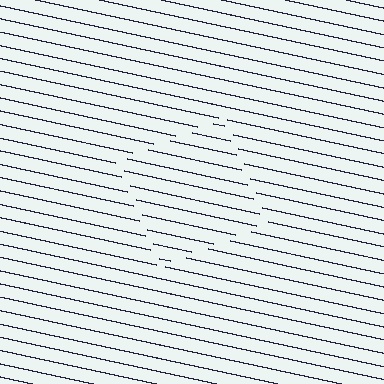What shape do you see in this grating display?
An illusory square. The interior of the shape contains the same grating, shifted by half a period — the contour is defined by the phase discontinuity where line-ends from the inner and outer gratings abut.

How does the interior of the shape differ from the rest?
The interior of the shape contains the same grating, shifted by half a period — the contour is defined by the phase discontinuity where line-ends from the inner and outer gratings abut.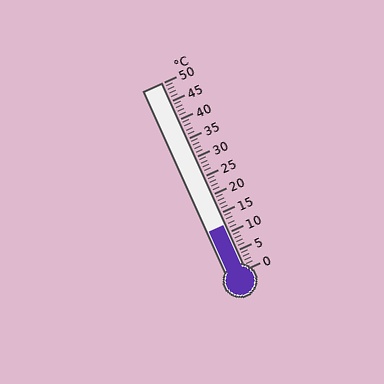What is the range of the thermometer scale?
The thermometer scale ranges from 0°C to 50°C.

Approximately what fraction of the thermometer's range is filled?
The thermometer is filled to approximately 25% of its range.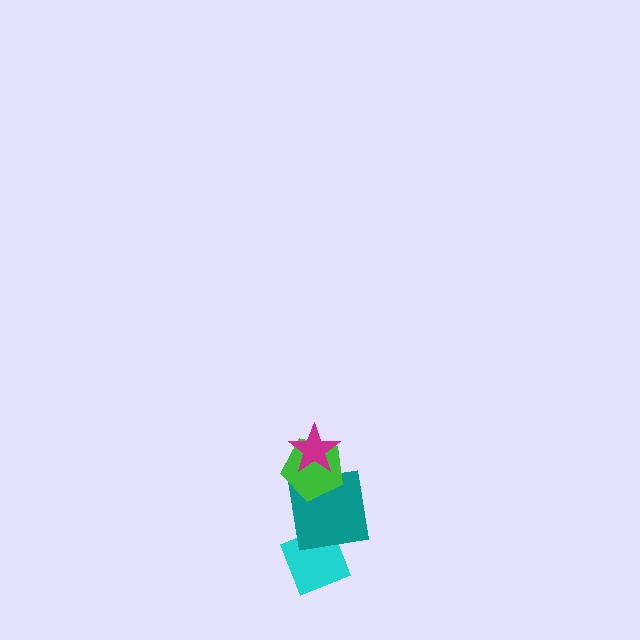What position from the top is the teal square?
The teal square is 3rd from the top.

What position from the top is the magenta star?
The magenta star is 1st from the top.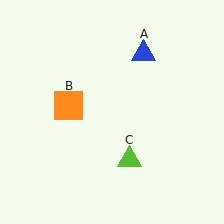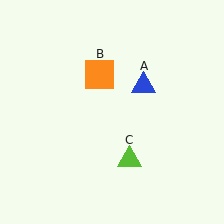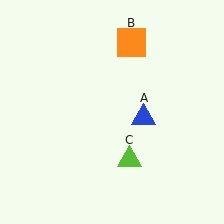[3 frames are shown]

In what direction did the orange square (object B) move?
The orange square (object B) moved up and to the right.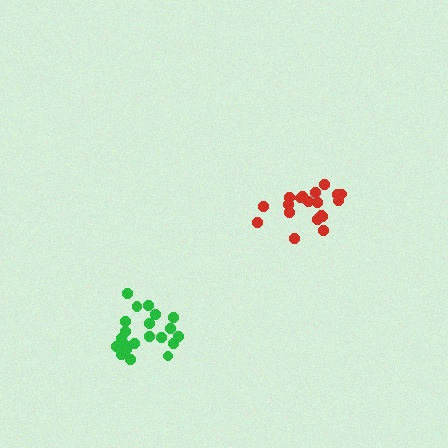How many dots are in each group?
Group 1: 19 dots, Group 2: 21 dots (40 total).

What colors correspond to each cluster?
The clusters are colored: red, green.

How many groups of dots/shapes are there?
There are 2 groups.